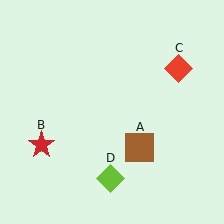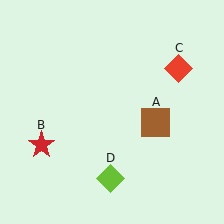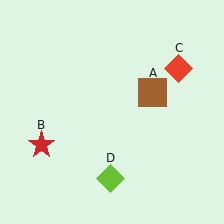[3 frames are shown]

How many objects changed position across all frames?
1 object changed position: brown square (object A).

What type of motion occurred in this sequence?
The brown square (object A) rotated counterclockwise around the center of the scene.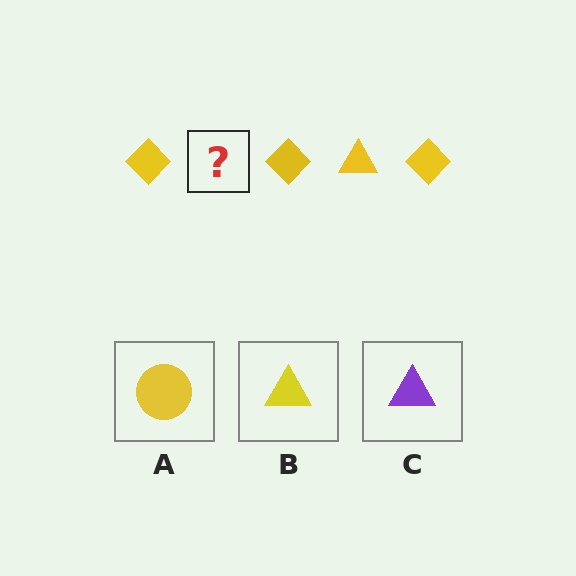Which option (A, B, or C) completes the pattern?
B.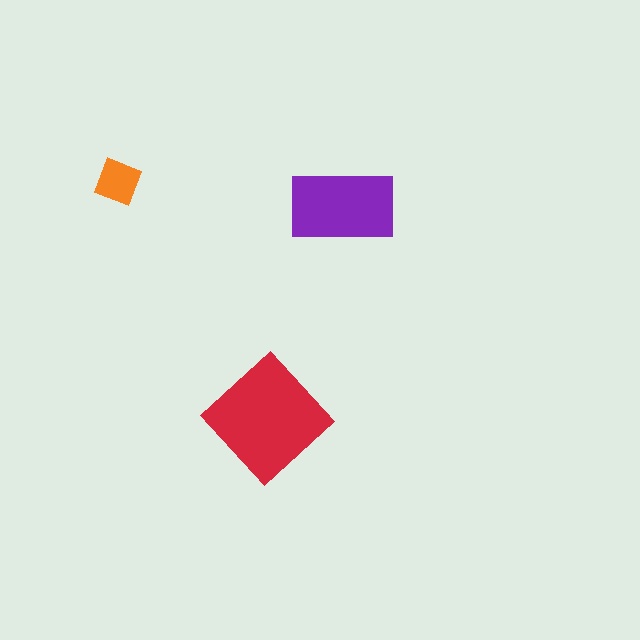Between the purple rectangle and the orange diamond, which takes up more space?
The purple rectangle.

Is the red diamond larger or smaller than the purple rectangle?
Larger.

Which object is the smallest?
The orange diamond.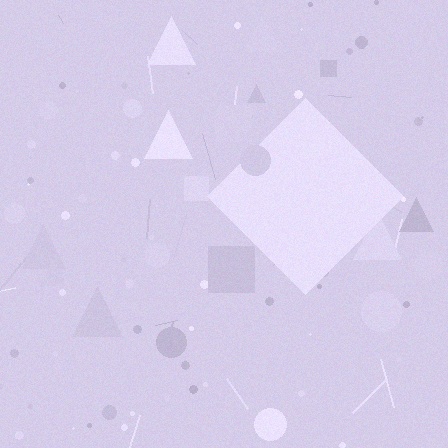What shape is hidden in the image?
A diamond is hidden in the image.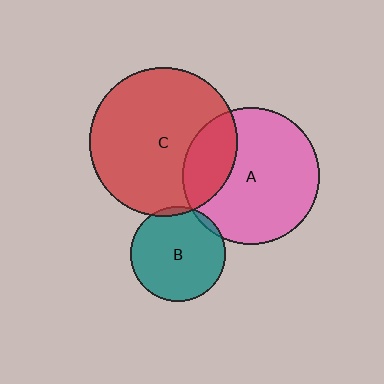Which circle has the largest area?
Circle C (red).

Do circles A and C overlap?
Yes.